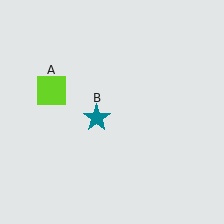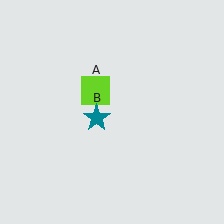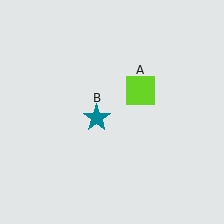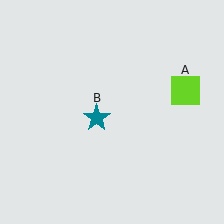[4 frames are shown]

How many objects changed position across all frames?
1 object changed position: lime square (object A).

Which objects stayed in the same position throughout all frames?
Teal star (object B) remained stationary.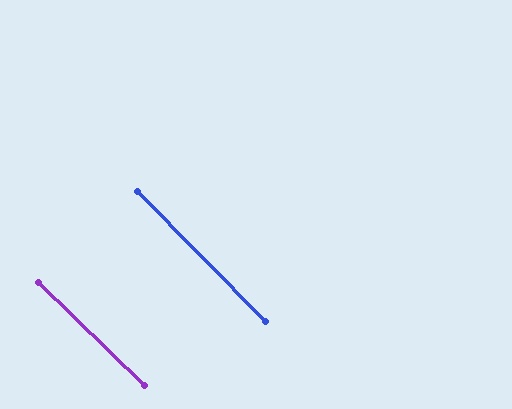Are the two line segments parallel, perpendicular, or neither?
Parallel — their directions differ by only 1.5°.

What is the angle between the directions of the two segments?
Approximately 1 degree.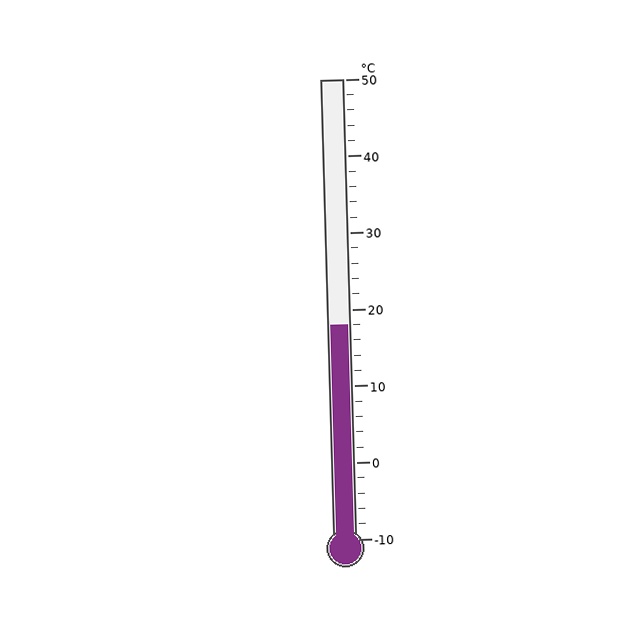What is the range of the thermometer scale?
The thermometer scale ranges from -10°C to 50°C.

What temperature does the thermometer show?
The thermometer shows approximately 18°C.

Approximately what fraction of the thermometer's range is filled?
The thermometer is filled to approximately 45% of its range.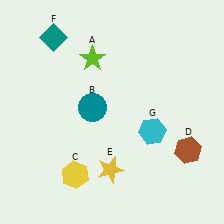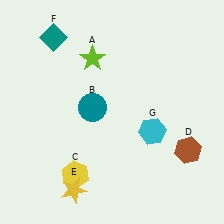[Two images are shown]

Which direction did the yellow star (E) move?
The yellow star (E) moved left.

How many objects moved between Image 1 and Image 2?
1 object moved between the two images.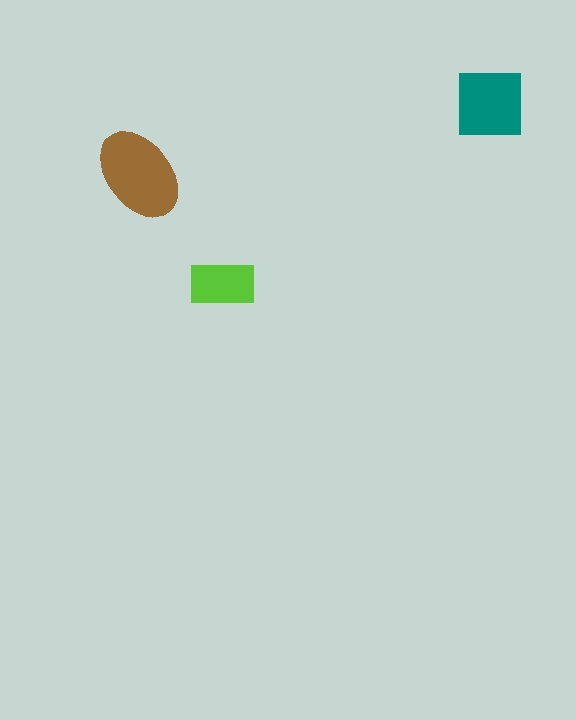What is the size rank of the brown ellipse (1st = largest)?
1st.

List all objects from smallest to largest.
The lime rectangle, the teal square, the brown ellipse.